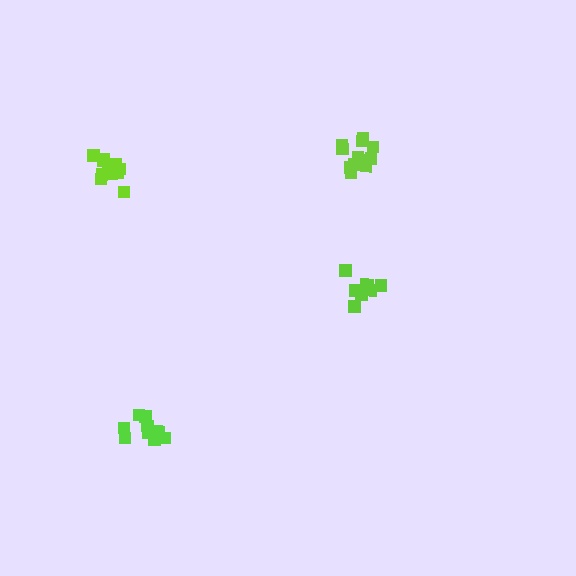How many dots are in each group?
Group 1: 11 dots, Group 2: 8 dots, Group 3: 10 dots, Group 4: 12 dots (41 total).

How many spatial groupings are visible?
There are 4 spatial groupings.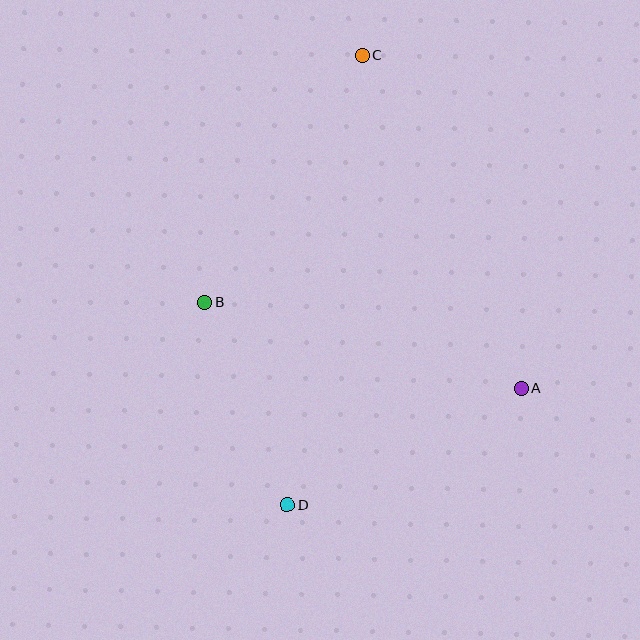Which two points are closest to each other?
Points B and D are closest to each other.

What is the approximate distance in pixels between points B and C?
The distance between B and C is approximately 293 pixels.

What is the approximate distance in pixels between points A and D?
The distance between A and D is approximately 261 pixels.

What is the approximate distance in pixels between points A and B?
The distance between A and B is approximately 328 pixels.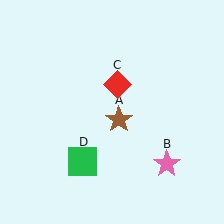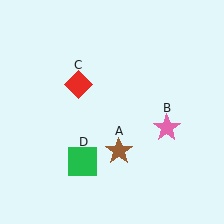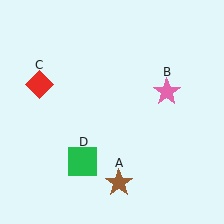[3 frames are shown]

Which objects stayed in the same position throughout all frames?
Green square (object D) remained stationary.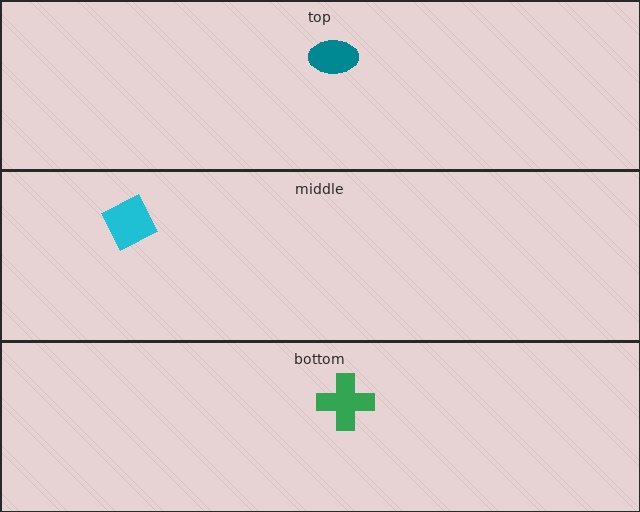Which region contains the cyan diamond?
The middle region.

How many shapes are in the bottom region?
1.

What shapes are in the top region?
The teal ellipse.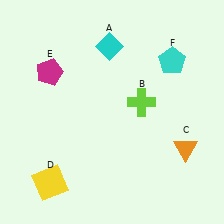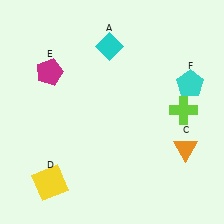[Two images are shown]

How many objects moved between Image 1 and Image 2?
2 objects moved between the two images.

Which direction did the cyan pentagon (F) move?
The cyan pentagon (F) moved down.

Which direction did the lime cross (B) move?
The lime cross (B) moved right.